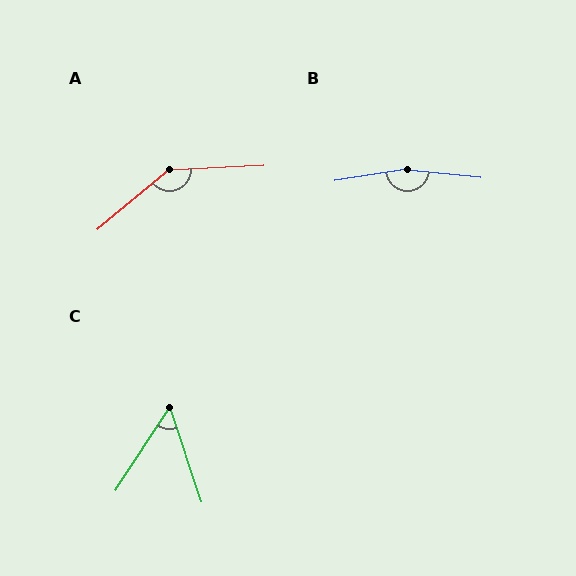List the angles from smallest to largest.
C (52°), A (143°), B (165°).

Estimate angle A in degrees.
Approximately 143 degrees.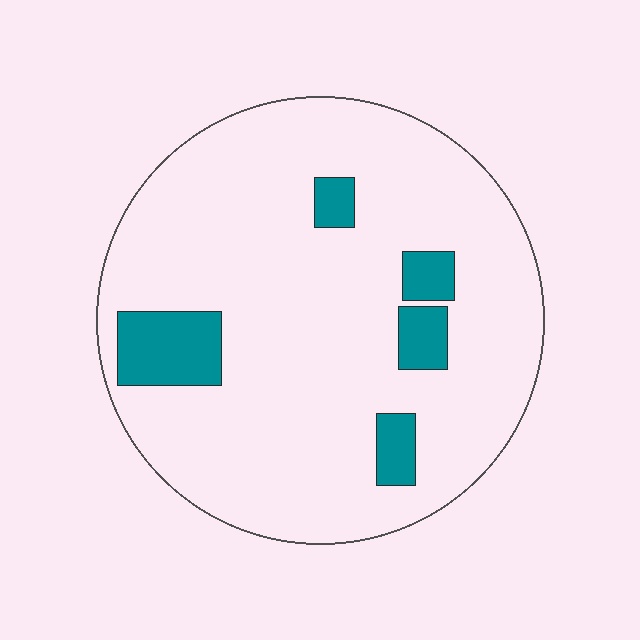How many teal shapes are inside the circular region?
5.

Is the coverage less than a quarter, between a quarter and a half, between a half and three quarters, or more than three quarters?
Less than a quarter.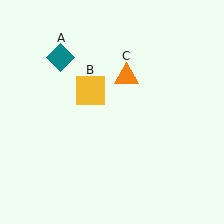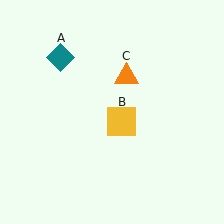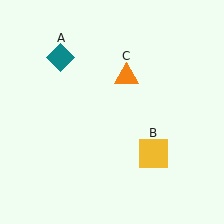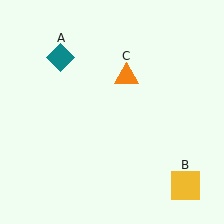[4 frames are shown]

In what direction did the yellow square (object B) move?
The yellow square (object B) moved down and to the right.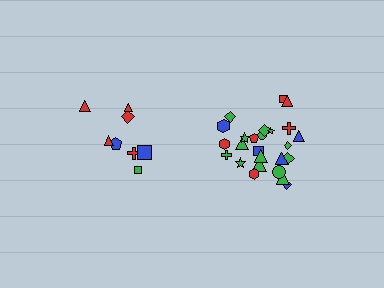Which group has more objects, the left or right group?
The right group.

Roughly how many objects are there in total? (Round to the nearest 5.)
Roughly 35 objects in total.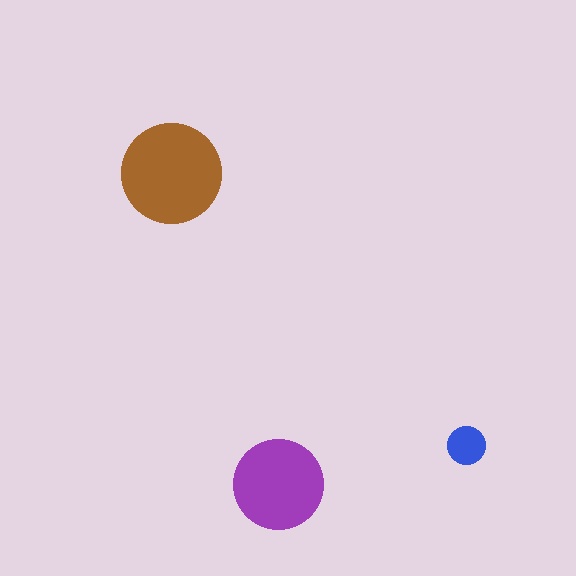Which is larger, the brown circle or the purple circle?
The brown one.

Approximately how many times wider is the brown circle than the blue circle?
About 2.5 times wider.